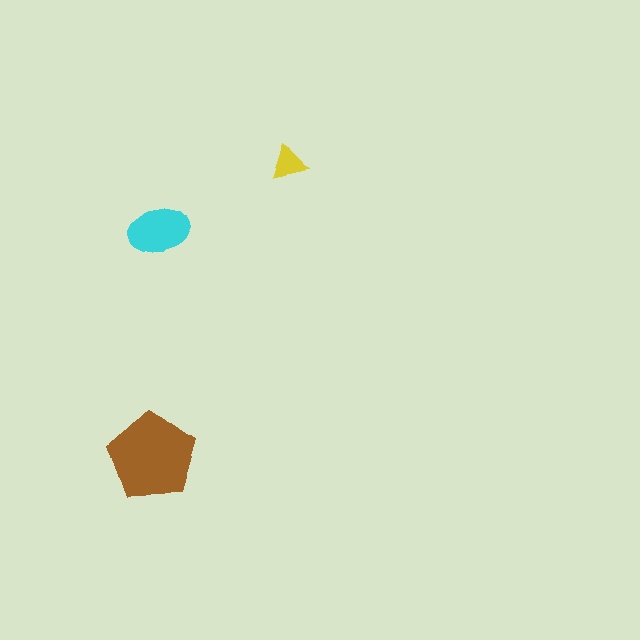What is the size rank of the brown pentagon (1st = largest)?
1st.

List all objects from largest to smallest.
The brown pentagon, the cyan ellipse, the yellow triangle.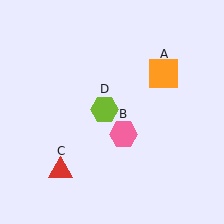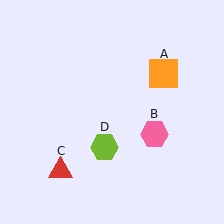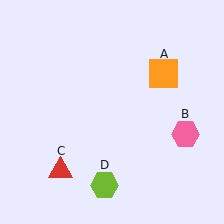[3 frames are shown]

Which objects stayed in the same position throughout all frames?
Orange square (object A) and red triangle (object C) remained stationary.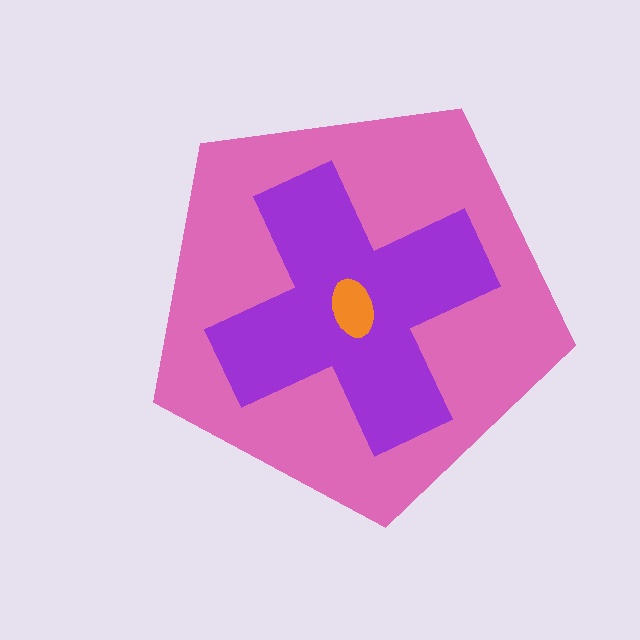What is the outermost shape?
The pink pentagon.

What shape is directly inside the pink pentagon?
The purple cross.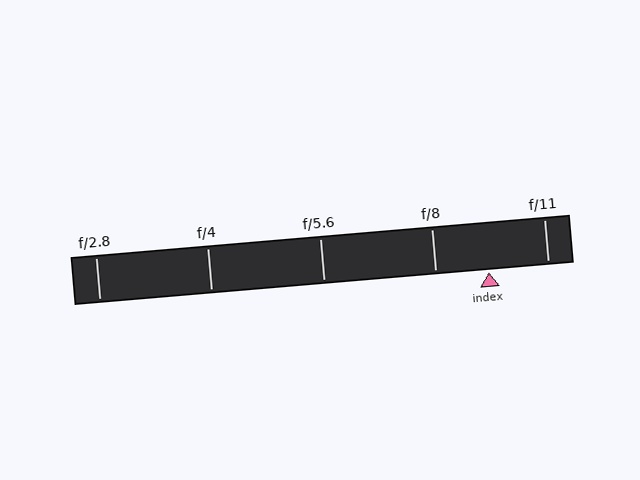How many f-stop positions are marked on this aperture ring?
There are 5 f-stop positions marked.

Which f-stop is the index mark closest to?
The index mark is closest to f/8.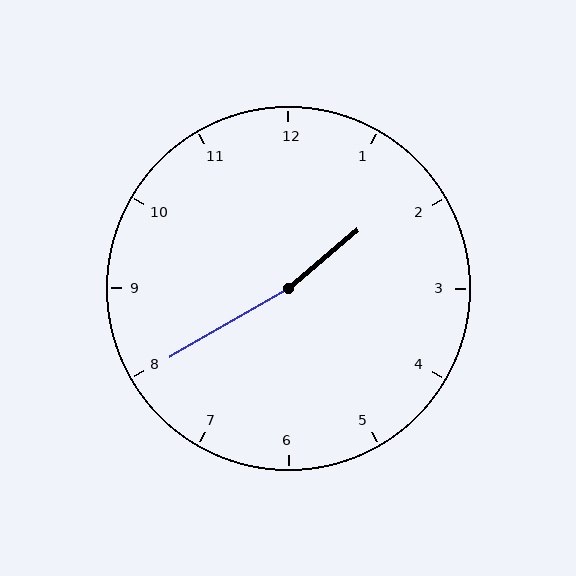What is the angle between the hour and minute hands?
Approximately 170 degrees.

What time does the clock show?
1:40.